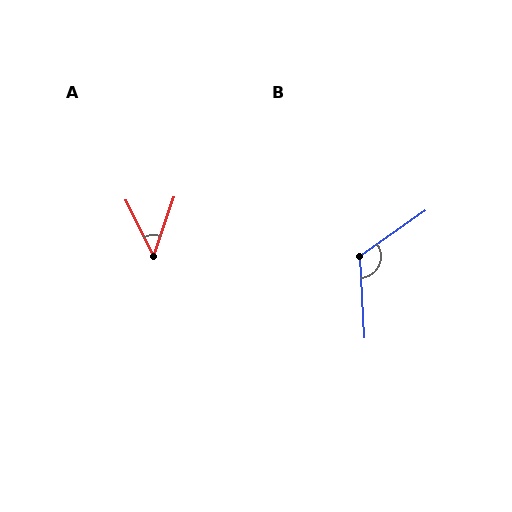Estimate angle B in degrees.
Approximately 122 degrees.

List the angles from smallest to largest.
A (45°), B (122°).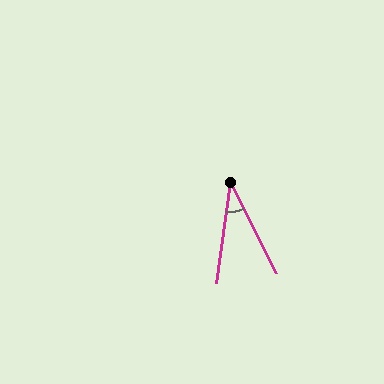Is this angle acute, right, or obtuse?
It is acute.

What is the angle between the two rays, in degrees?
Approximately 34 degrees.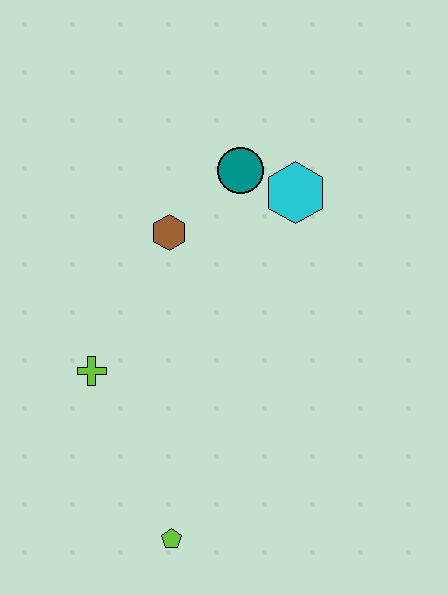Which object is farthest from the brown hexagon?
The lime pentagon is farthest from the brown hexagon.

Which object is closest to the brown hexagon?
The teal circle is closest to the brown hexagon.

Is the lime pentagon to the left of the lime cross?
No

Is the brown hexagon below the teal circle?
Yes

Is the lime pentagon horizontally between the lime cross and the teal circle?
Yes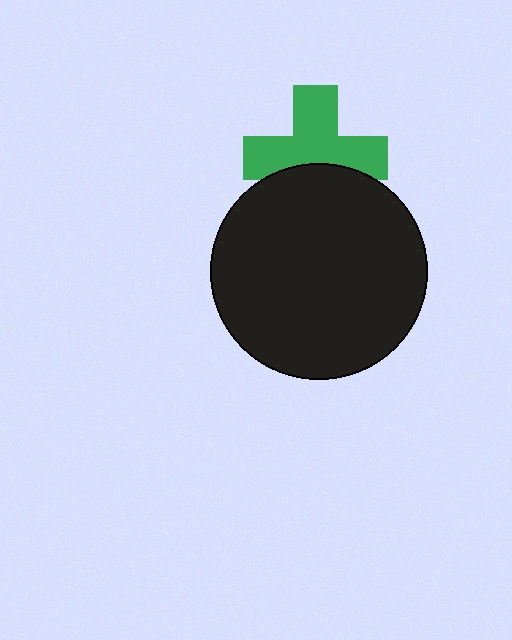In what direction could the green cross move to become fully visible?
The green cross could move up. That would shift it out from behind the black circle entirely.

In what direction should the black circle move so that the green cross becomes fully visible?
The black circle should move down. That is the shortest direction to clear the overlap and leave the green cross fully visible.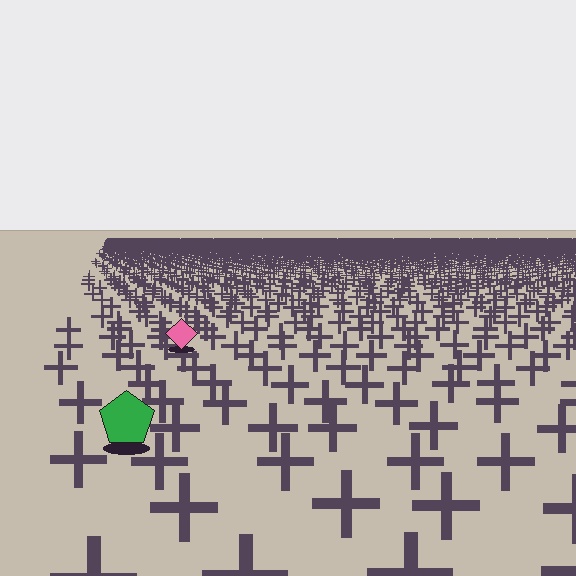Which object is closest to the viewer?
The green pentagon is closest. The texture marks near it are larger and more spread out.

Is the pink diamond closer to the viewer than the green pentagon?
No. The green pentagon is closer — you can tell from the texture gradient: the ground texture is coarser near it.